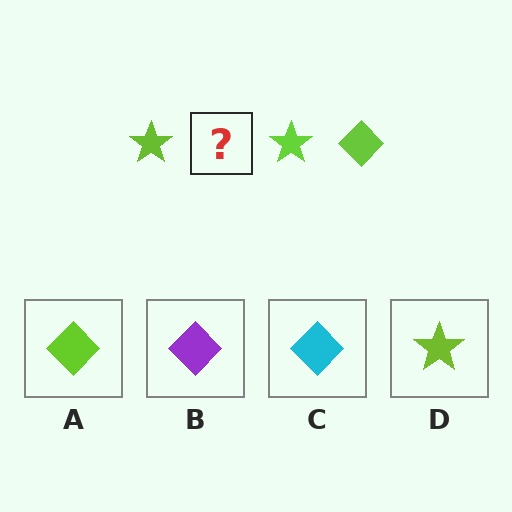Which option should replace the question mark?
Option A.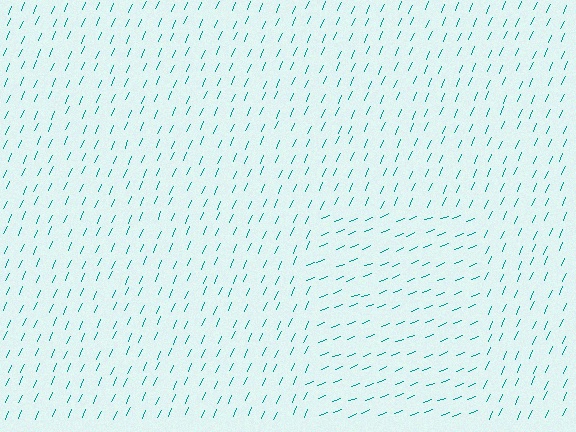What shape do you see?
I see a rectangle.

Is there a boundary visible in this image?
Yes, there is a texture boundary formed by a change in line orientation.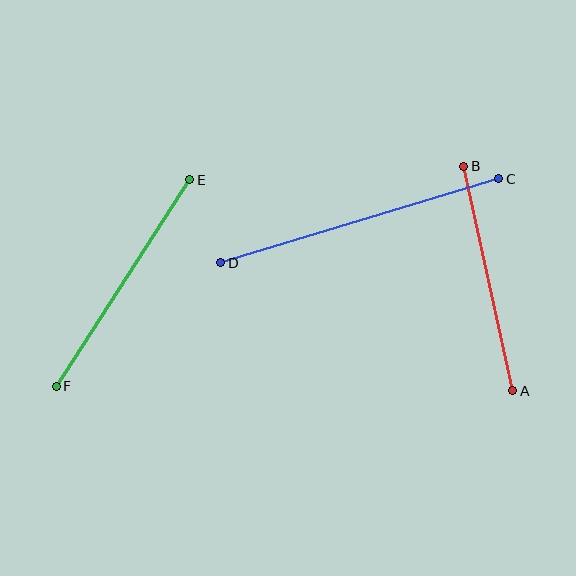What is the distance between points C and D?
The distance is approximately 290 pixels.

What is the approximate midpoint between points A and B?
The midpoint is at approximately (488, 278) pixels.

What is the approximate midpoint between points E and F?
The midpoint is at approximately (123, 283) pixels.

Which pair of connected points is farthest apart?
Points C and D are farthest apart.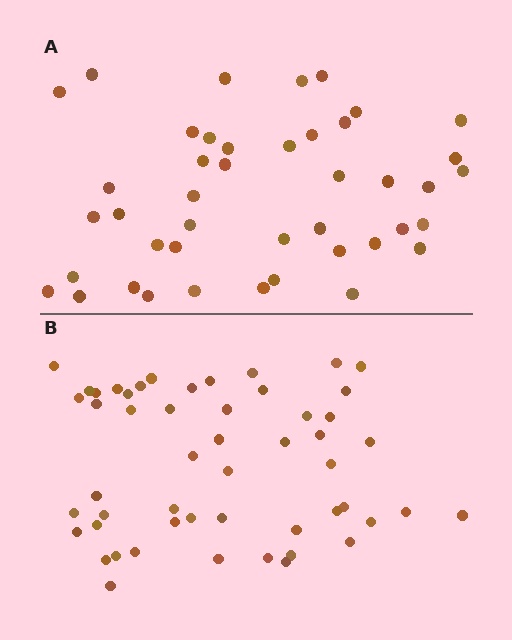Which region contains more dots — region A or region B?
Region B (the bottom region) has more dots.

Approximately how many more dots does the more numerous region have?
Region B has roughly 8 or so more dots than region A.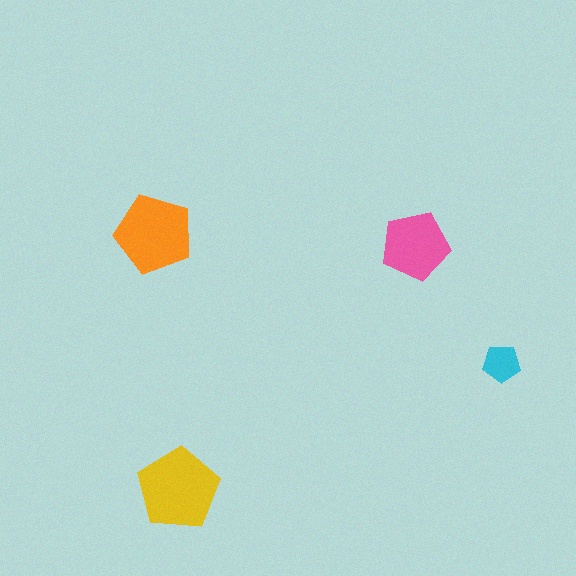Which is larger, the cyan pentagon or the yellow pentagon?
The yellow one.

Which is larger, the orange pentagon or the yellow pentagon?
The yellow one.